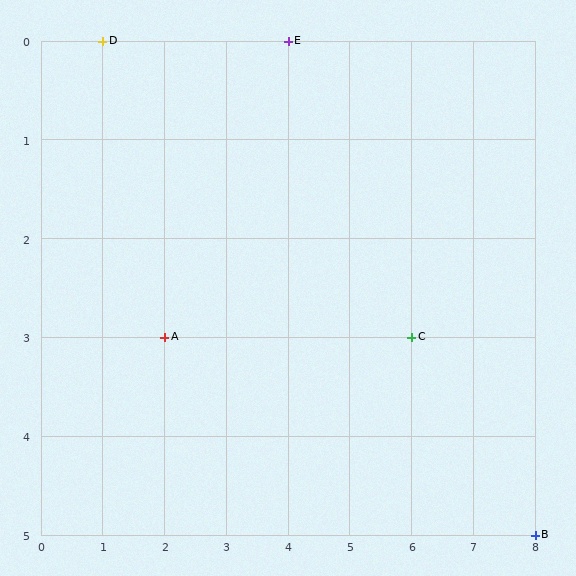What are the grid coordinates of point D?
Point D is at grid coordinates (1, 0).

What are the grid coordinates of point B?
Point B is at grid coordinates (8, 5).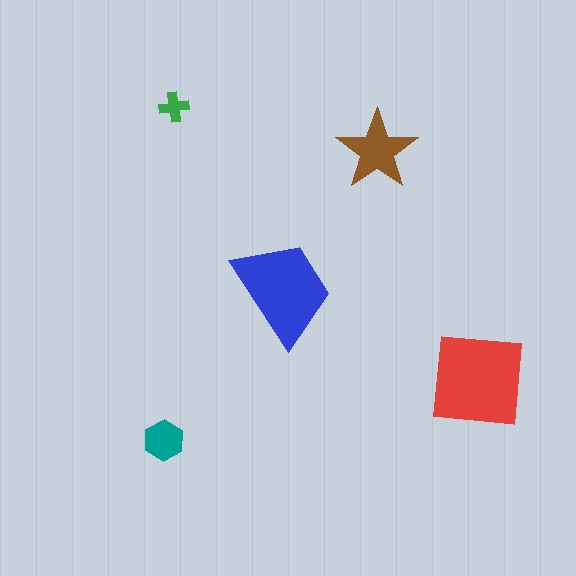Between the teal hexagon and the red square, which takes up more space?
The red square.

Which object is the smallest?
The green cross.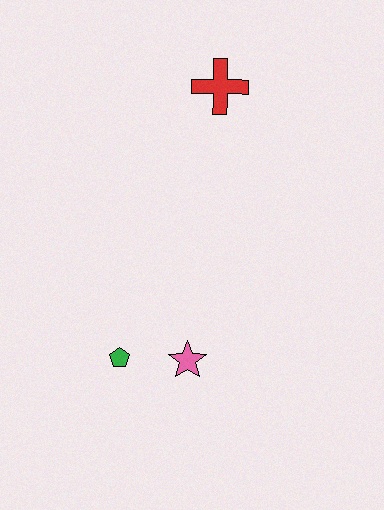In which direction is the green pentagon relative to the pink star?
The green pentagon is to the left of the pink star.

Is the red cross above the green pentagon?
Yes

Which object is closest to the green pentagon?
The pink star is closest to the green pentagon.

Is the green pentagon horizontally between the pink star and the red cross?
No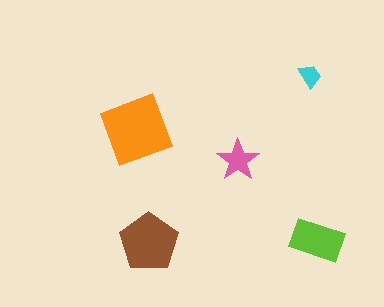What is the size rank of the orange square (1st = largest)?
1st.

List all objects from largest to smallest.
The orange square, the brown pentagon, the lime rectangle, the pink star, the cyan trapezoid.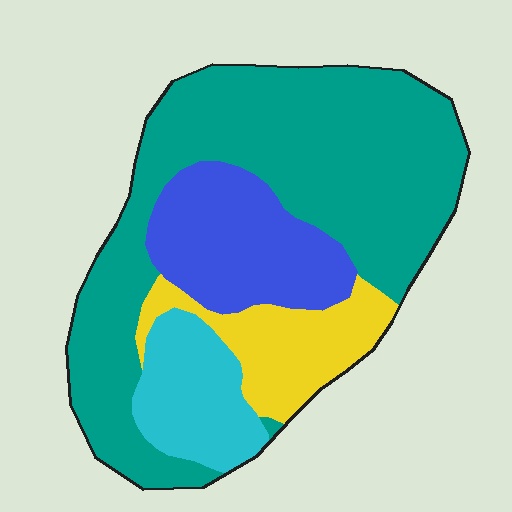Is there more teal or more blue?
Teal.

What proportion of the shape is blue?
Blue covers about 20% of the shape.